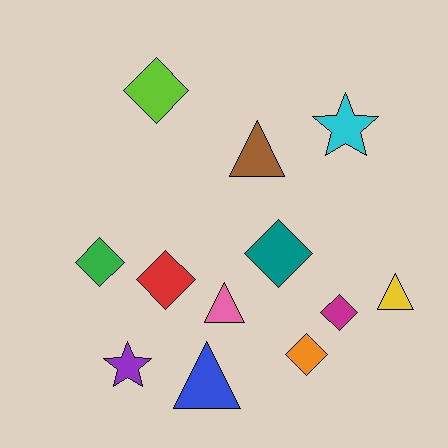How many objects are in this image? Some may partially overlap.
There are 12 objects.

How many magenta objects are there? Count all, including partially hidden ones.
There is 1 magenta object.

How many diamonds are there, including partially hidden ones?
There are 6 diamonds.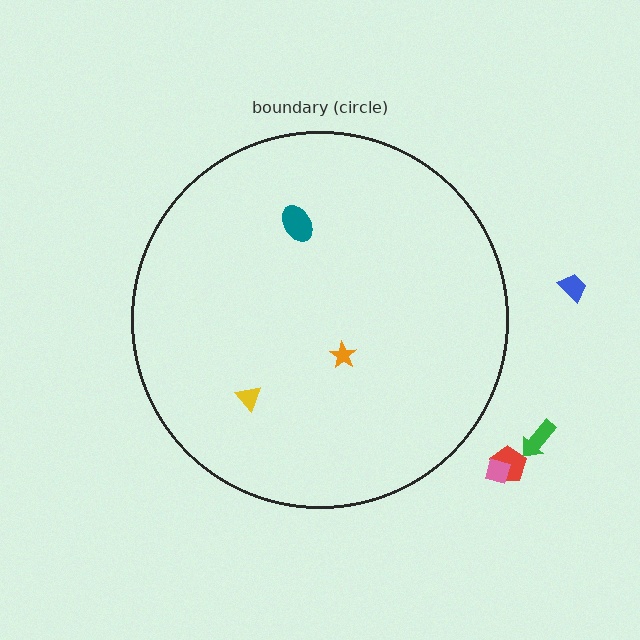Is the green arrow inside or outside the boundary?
Outside.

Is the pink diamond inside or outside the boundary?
Outside.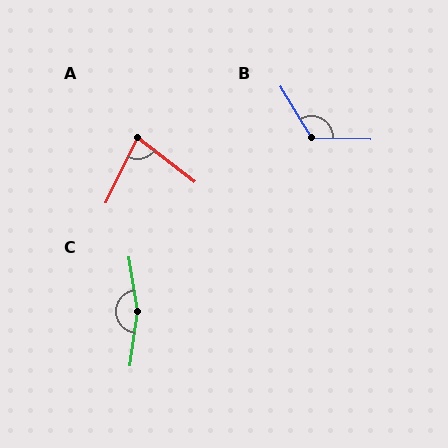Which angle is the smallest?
A, at approximately 78 degrees.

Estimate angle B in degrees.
Approximately 123 degrees.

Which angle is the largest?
C, at approximately 163 degrees.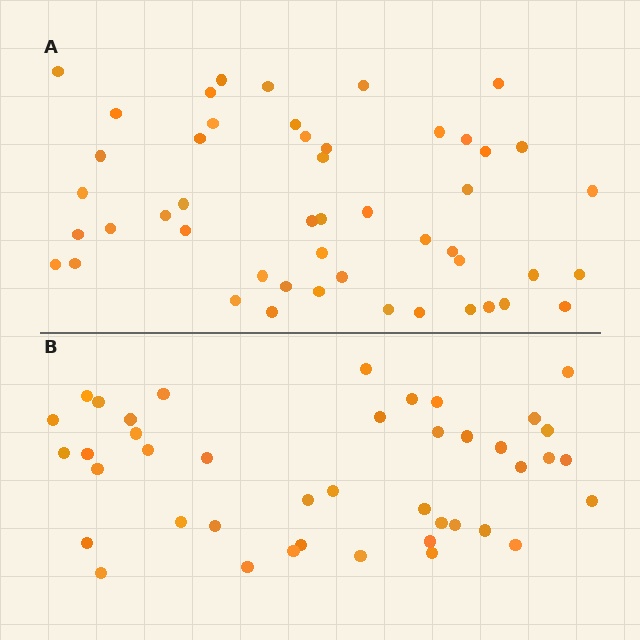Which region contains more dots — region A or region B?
Region A (the top region) has more dots.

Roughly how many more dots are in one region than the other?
Region A has roughly 8 or so more dots than region B.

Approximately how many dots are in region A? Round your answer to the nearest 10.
About 50 dots. (The exact count is 49, which rounds to 50.)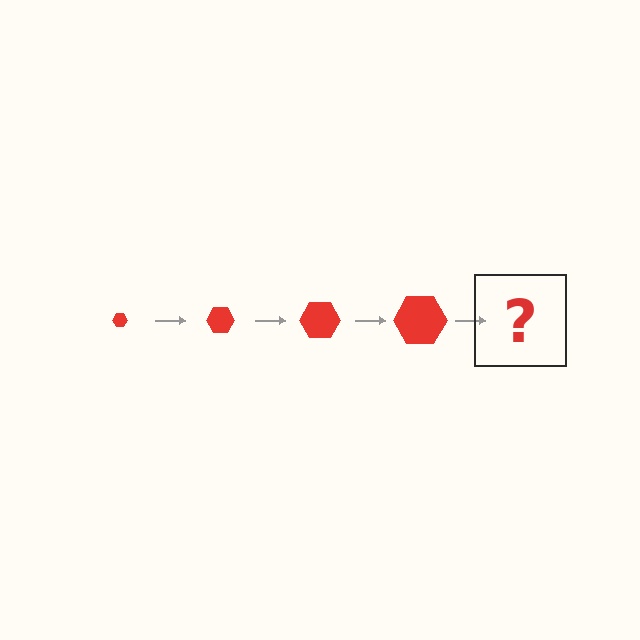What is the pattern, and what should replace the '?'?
The pattern is that the hexagon gets progressively larger each step. The '?' should be a red hexagon, larger than the previous one.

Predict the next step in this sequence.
The next step is a red hexagon, larger than the previous one.